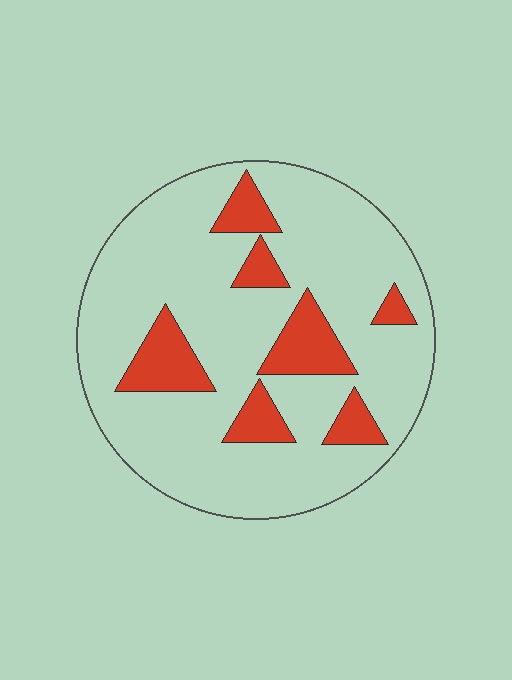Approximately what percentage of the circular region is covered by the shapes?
Approximately 20%.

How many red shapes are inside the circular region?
7.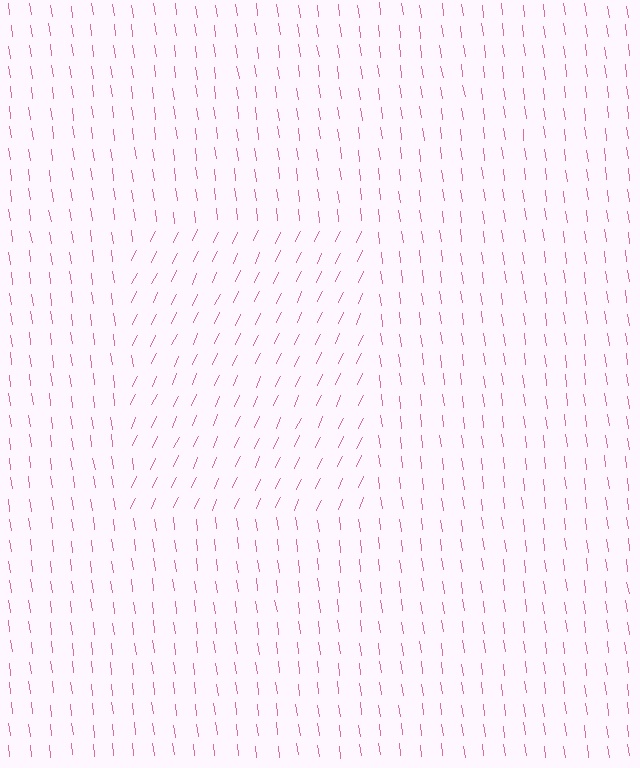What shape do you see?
I see a rectangle.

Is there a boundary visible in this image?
Yes, there is a texture boundary formed by a change in line orientation.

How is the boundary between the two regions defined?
The boundary is defined purely by a change in line orientation (approximately 32 degrees difference). All lines are the same color and thickness.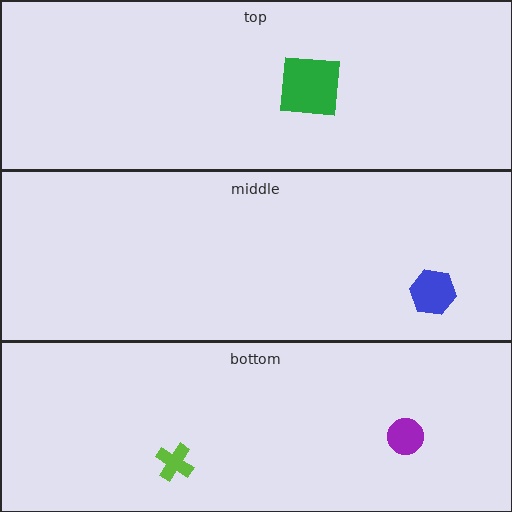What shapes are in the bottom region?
The lime cross, the purple circle.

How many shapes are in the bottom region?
2.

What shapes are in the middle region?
The blue hexagon.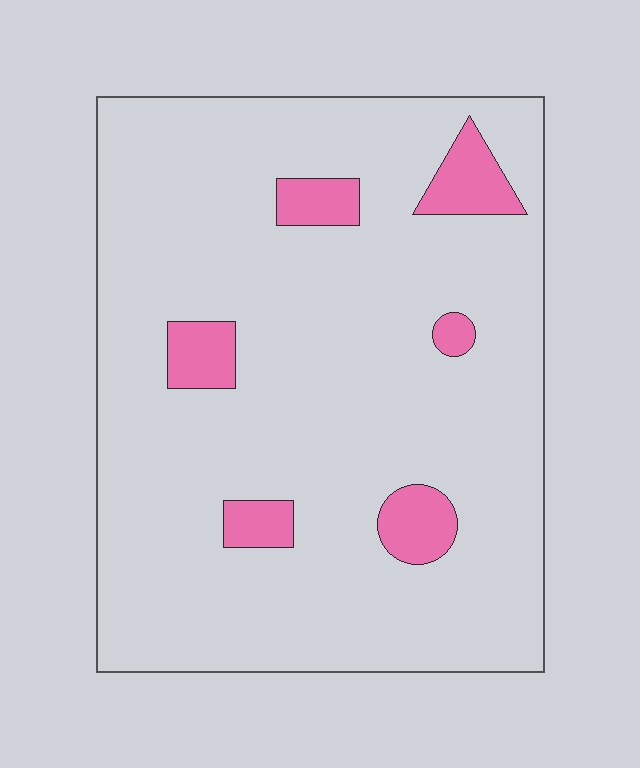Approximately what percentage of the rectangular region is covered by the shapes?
Approximately 10%.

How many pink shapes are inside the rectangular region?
6.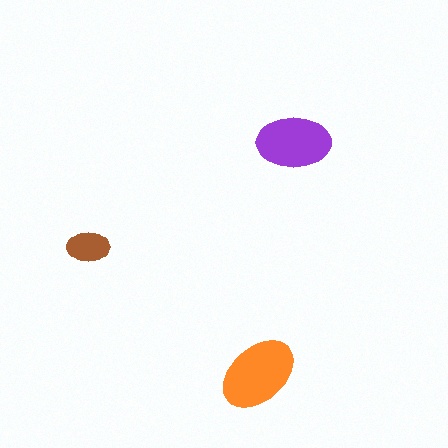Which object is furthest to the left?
The brown ellipse is leftmost.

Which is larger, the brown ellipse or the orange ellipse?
The orange one.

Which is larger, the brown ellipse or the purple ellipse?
The purple one.